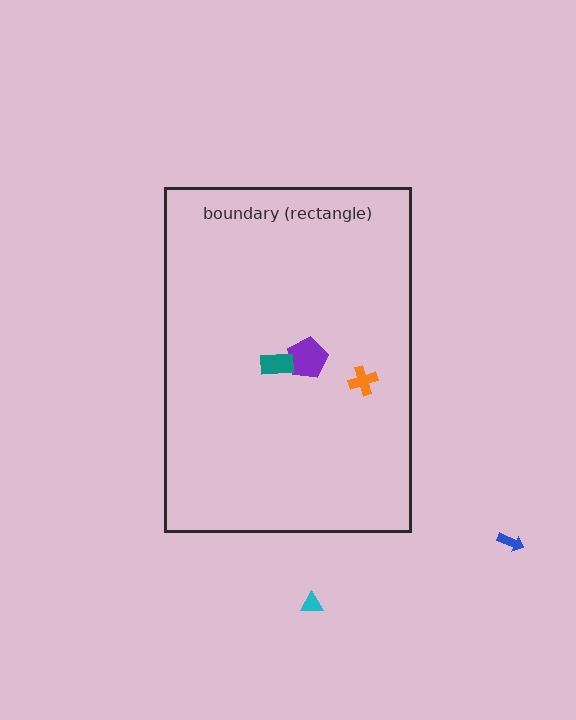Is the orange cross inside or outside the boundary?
Inside.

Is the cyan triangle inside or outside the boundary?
Outside.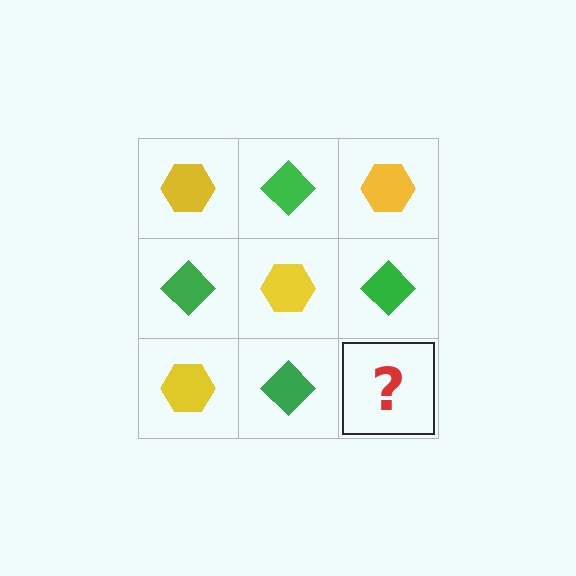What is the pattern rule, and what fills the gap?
The rule is that it alternates yellow hexagon and green diamond in a checkerboard pattern. The gap should be filled with a yellow hexagon.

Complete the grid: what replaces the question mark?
The question mark should be replaced with a yellow hexagon.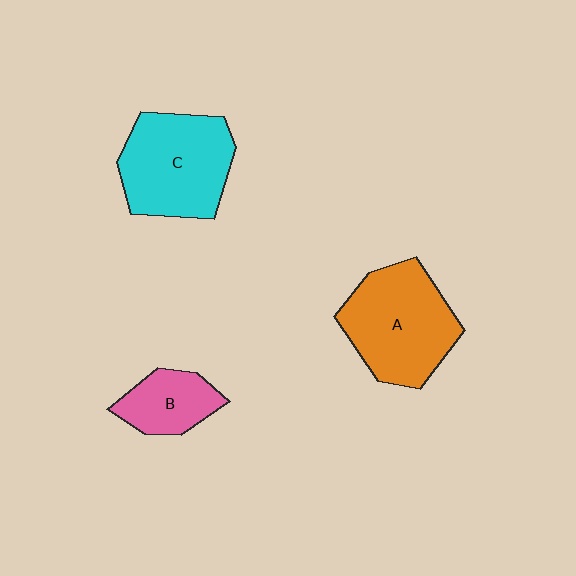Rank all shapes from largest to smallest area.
From largest to smallest: A (orange), C (cyan), B (pink).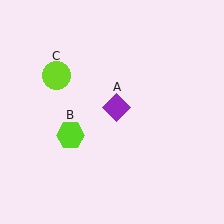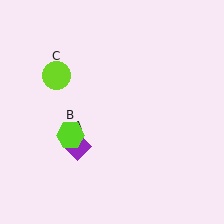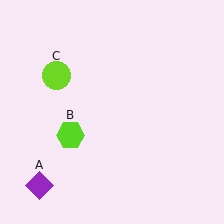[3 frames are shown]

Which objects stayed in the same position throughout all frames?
Lime hexagon (object B) and lime circle (object C) remained stationary.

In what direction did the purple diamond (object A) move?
The purple diamond (object A) moved down and to the left.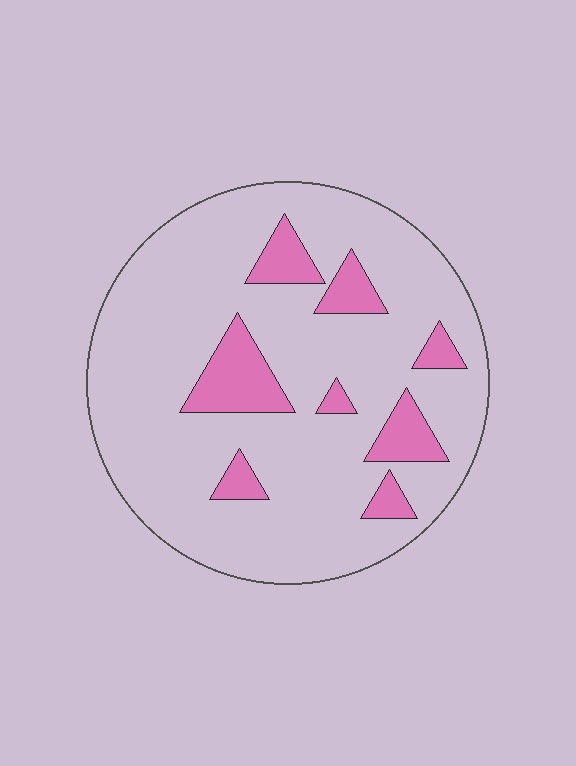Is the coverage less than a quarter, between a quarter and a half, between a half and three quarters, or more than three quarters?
Less than a quarter.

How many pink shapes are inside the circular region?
8.